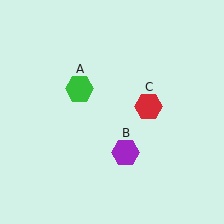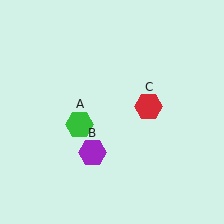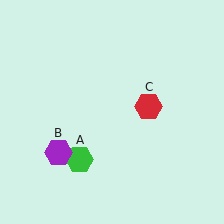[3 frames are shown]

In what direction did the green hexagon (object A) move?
The green hexagon (object A) moved down.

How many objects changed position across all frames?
2 objects changed position: green hexagon (object A), purple hexagon (object B).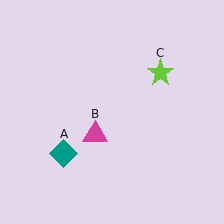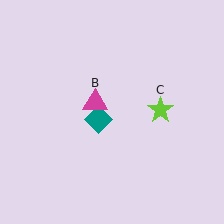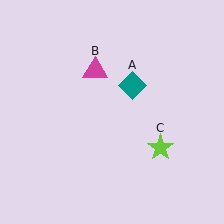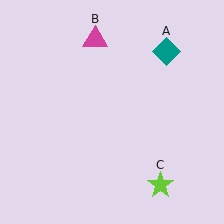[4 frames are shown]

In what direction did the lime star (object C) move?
The lime star (object C) moved down.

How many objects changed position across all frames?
3 objects changed position: teal diamond (object A), magenta triangle (object B), lime star (object C).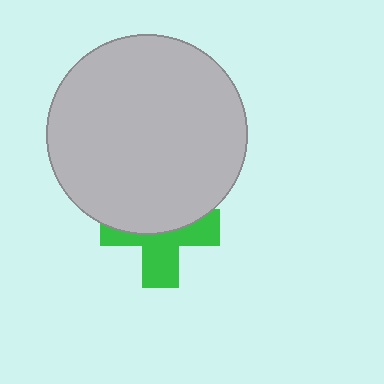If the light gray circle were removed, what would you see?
You would see the complete green cross.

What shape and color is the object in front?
The object in front is a light gray circle.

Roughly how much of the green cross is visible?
About half of it is visible (roughly 49%).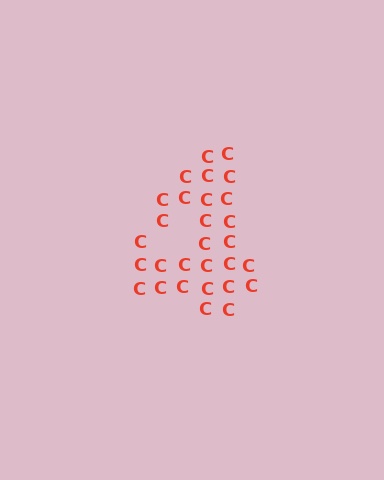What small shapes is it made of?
It is made of small letter C's.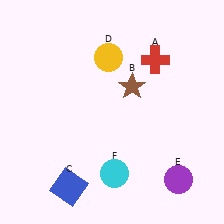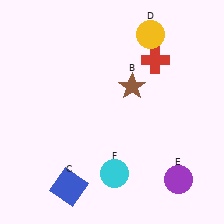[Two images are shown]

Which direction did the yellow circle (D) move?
The yellow circle (D) moved right.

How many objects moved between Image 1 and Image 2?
1 object moved between the two images.